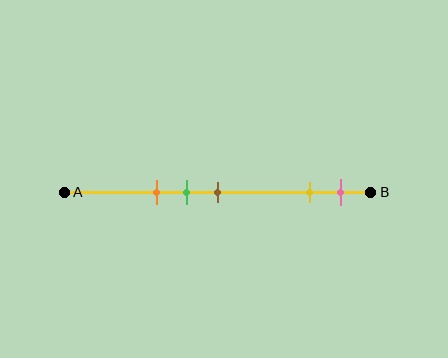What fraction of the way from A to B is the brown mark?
The brown mark is approximately 50% (0.5) of the way from A to B.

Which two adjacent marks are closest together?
The green and brown marks are the closest adjacent pair.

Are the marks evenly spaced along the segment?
No, the marks are not evenly spaced.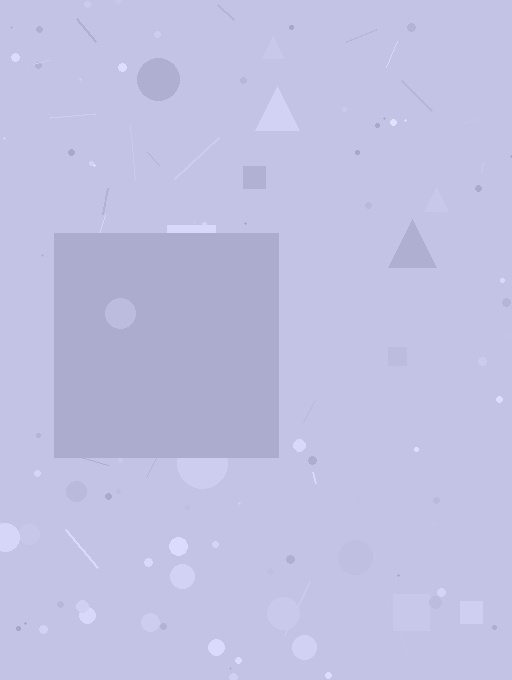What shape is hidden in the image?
A square is hidden in the image.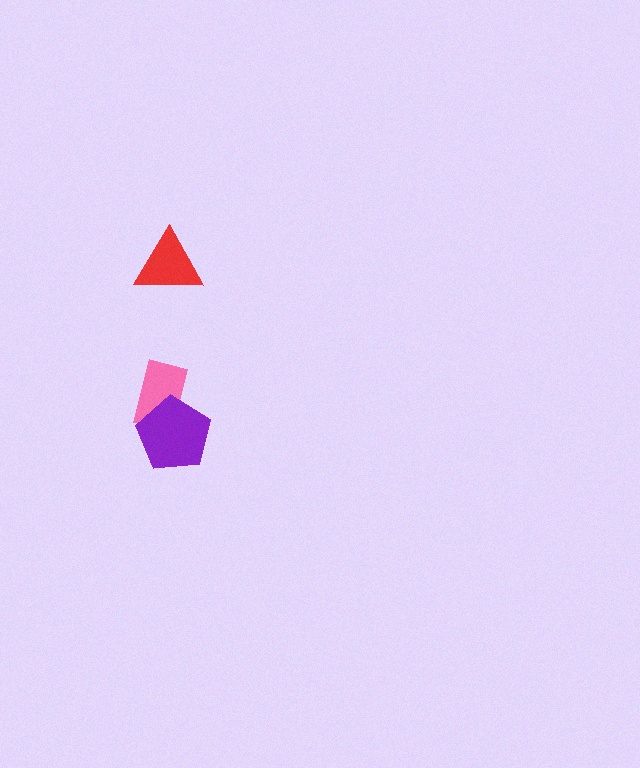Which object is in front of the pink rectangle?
The purple pentagon is in front of the pink rectangle.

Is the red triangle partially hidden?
No, no other shape covers it.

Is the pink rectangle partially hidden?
Yes, it is partially covered by another shape.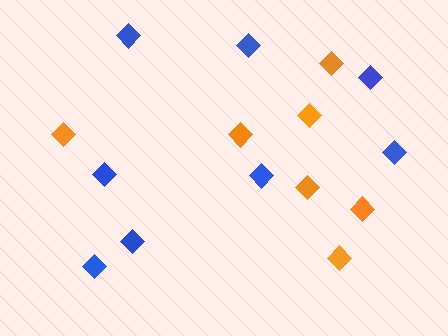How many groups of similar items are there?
There are 2 groups: one group of blue diamonds (8) and one group of orange diamonds (7).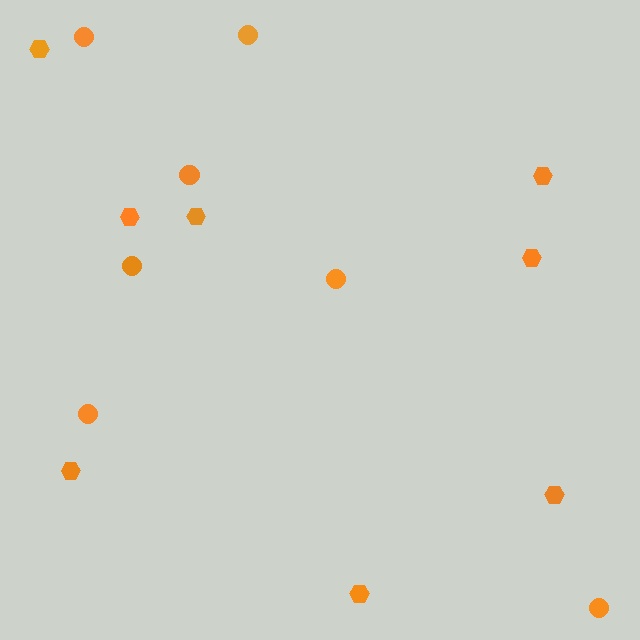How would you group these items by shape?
There are 2 groups: one group of hexagons (8) and one group of circles (7).